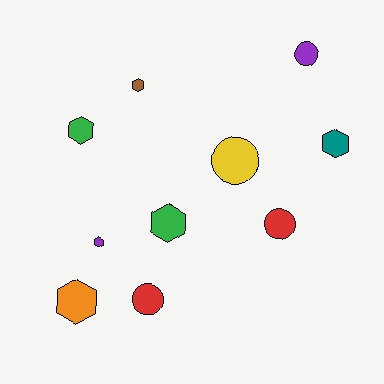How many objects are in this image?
There are 10 objects.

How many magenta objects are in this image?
There are no magenta objects.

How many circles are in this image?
There are 4 circles.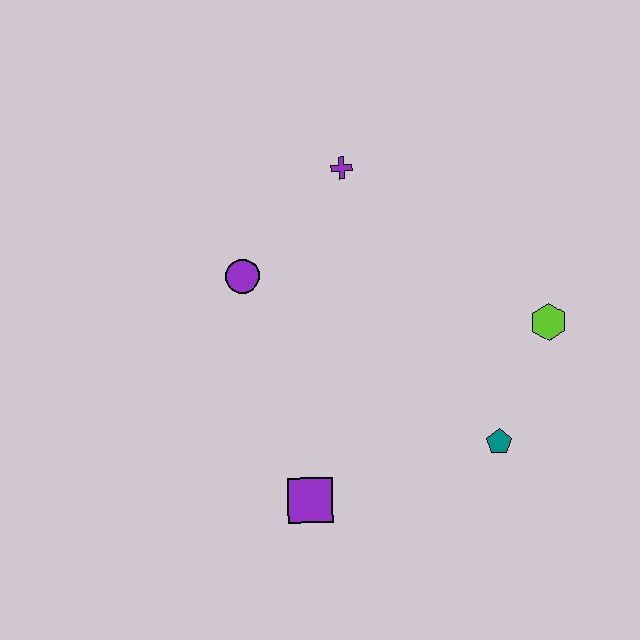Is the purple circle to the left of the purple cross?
Yes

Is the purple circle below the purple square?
No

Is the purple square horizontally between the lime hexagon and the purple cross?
No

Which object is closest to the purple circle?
The purple cross is closest to the purple circle.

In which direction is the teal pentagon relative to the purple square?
The teal pentagon is to the right of the purple square.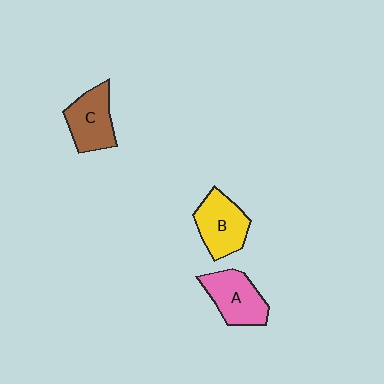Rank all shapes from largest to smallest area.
From largest to smallest: A (pink), B (yellow), C (brown).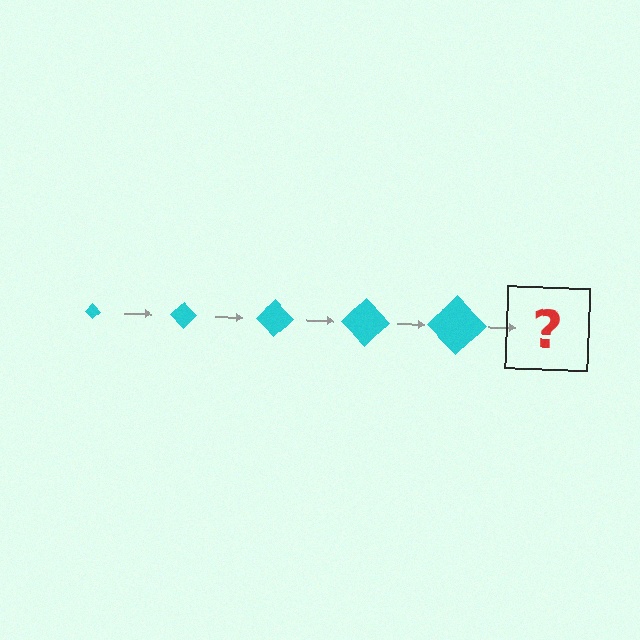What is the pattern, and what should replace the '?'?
The pattern is that the diamond gets progressively larger each step. The '?' should be a cyan diamond, larger than the previous one.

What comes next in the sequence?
The next element should be a cyan diamond, larger than the previous one.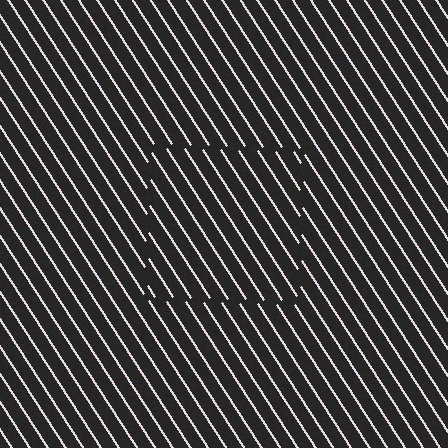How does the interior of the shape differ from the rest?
The interior of the shape contains the same grating, shifted by half a period — the contour is defined by the phase discontinuity where line-ends from the inner and outer gratings abut.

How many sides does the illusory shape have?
4 sides — the line-ends trace a square.